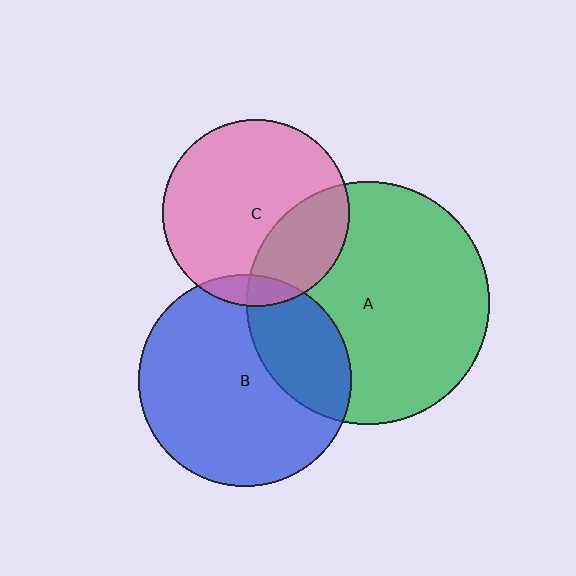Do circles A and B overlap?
Yes.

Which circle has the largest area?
Circle A (green).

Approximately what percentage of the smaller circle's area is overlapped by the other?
Approximately 30%.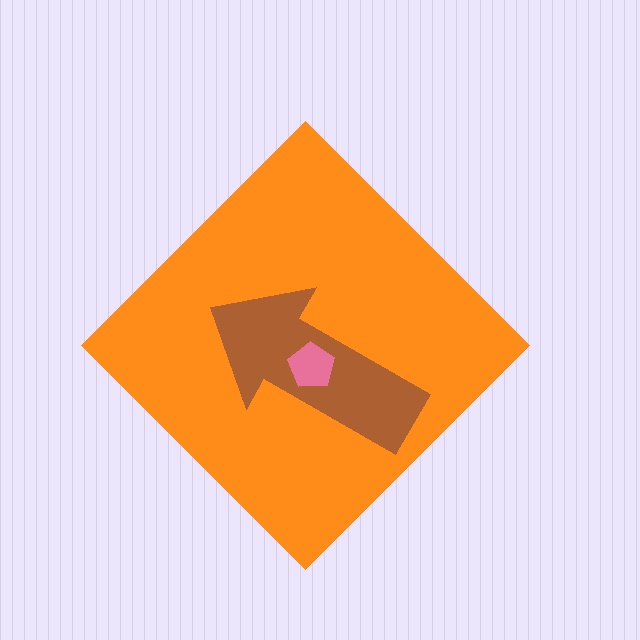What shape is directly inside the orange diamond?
The brown arrow.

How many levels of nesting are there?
3.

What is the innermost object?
The pink pentagon.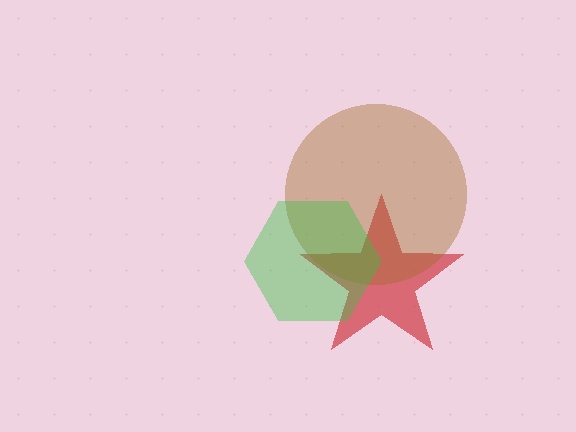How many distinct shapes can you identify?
There are 3 distinct shapes: a red star, a brown circle, a green hexagon.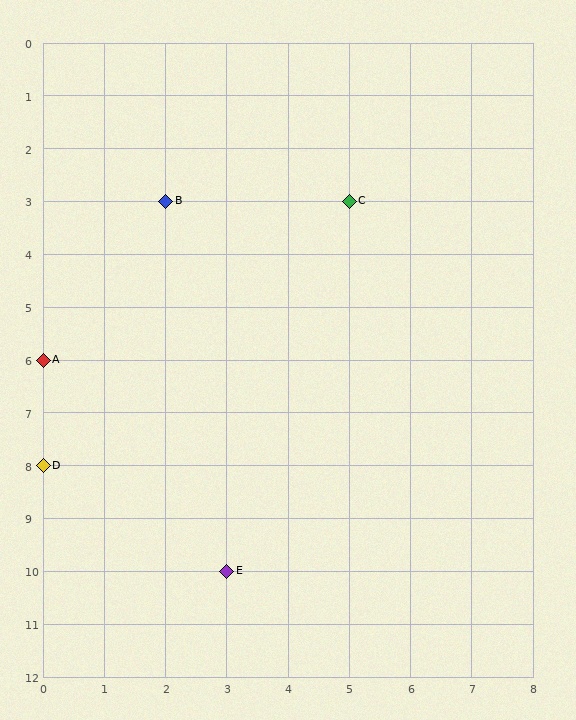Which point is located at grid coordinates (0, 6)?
Point A is at (0, 6).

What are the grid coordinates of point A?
Point A is at grid coordinates (0, 6).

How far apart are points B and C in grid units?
Points B and C are 3 columns apart.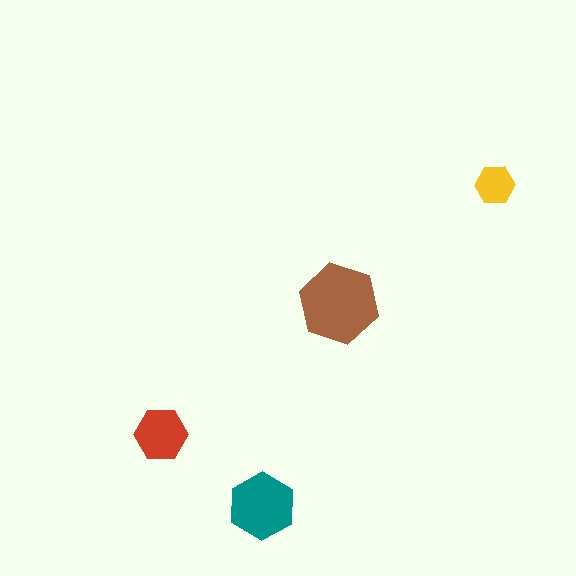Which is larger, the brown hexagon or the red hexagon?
The brown one.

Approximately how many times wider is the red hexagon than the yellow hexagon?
About 1.5 times wider.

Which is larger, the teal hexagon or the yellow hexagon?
The teal one.